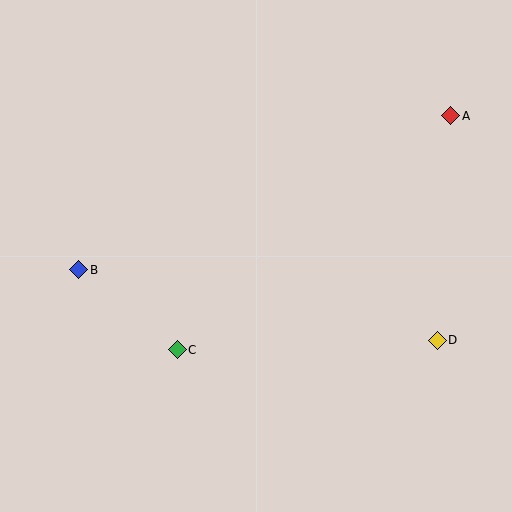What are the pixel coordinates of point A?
Point A is at (451, 116).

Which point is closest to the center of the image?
Point C at (177, 350) is closest to the center.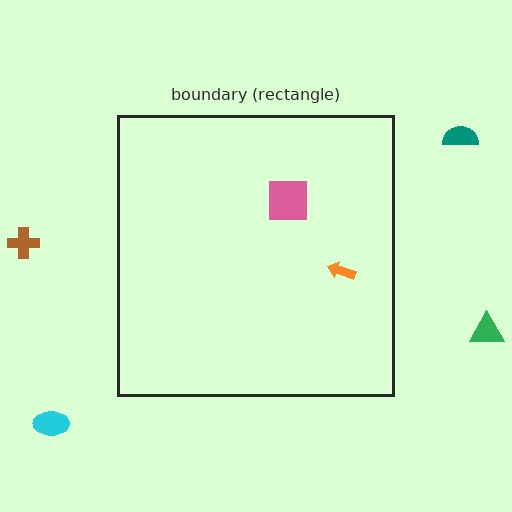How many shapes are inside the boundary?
2 inside, 4 outside.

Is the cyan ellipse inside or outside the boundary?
Outside.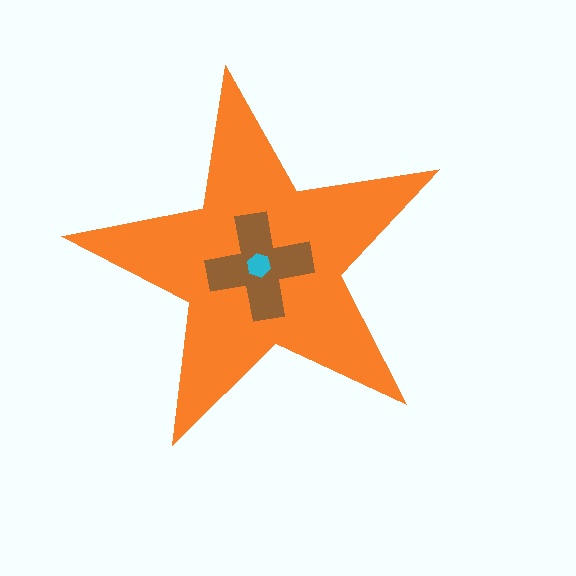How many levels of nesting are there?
3.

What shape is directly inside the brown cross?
The cyan hexagon.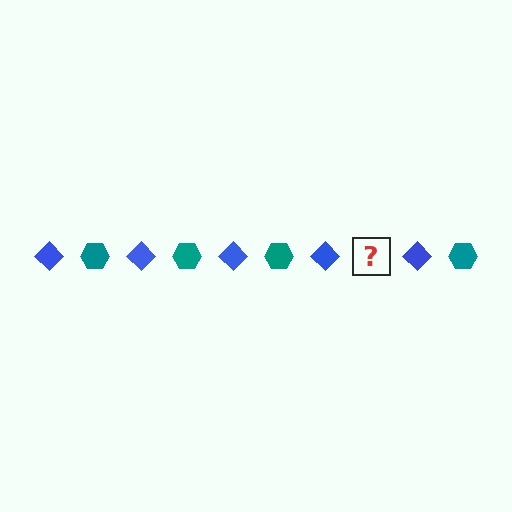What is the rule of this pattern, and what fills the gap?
The rule is that the pattern alternates between blue diamond and teal hexagon. The gap should be filled with a teal hexagon.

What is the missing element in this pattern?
The missing element is a teal hexagon.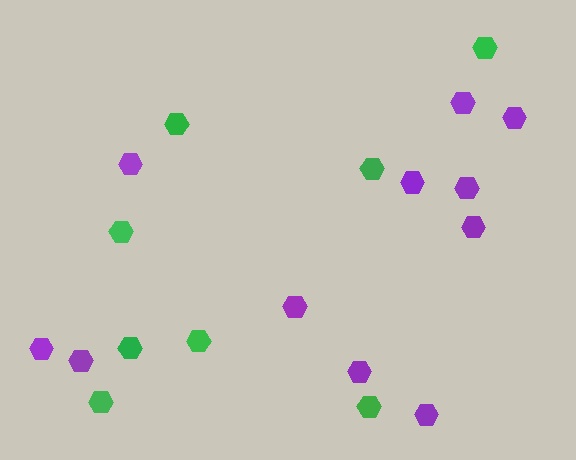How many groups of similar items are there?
There are 2 groups: one group of purple hexagons (11) and one group of green hexagons (8).